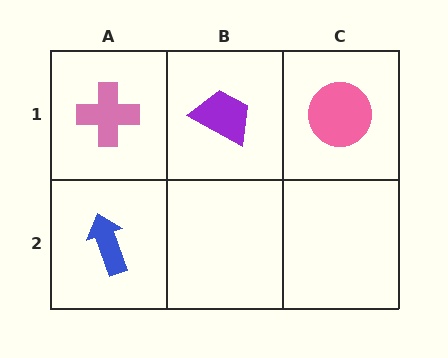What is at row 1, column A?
A pink cross.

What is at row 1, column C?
A pink circle.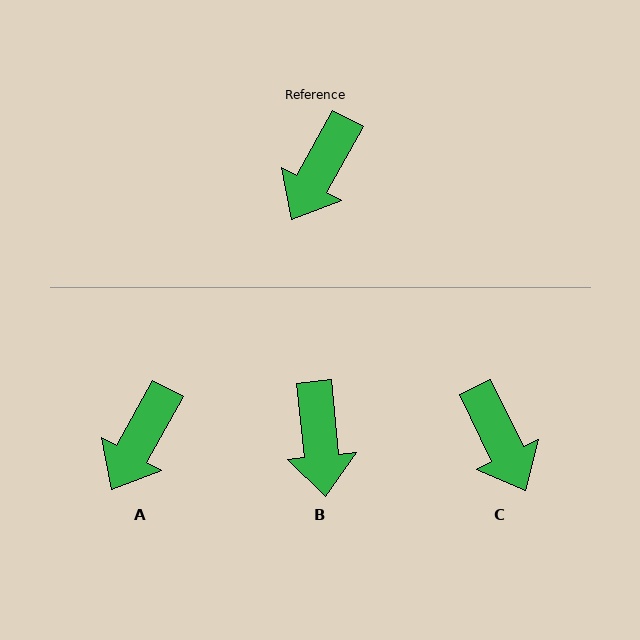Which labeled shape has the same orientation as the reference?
A.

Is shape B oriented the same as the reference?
No, it is off by about 35 degrees.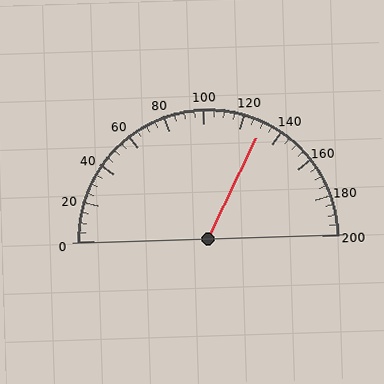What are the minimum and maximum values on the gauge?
The gauge ranges from 0 to 200.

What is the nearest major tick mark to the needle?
The nearest major tick mark is 120.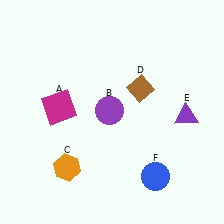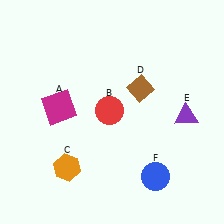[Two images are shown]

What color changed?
The circle (B) changed from purple in Image 1 to red in Image 2.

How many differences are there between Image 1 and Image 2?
There is 1 difference between the two images.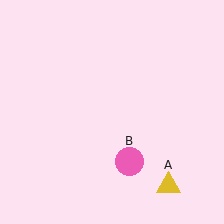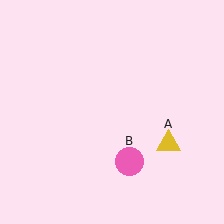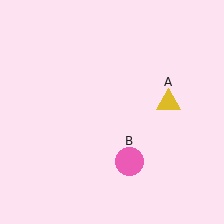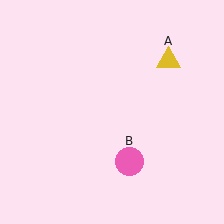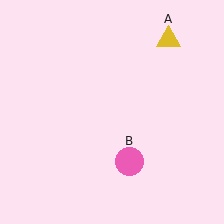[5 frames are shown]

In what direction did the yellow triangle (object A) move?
The yellow triangle (object A) moved up.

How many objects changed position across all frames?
1 object changed position: yellow triangle (object A).